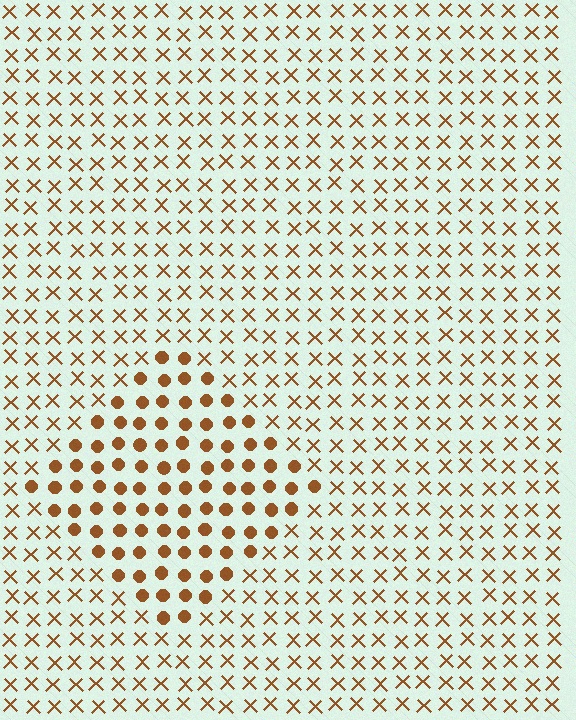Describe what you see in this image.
The image is filled with small brown elements arranged in a uniform grid. A diamond-shaped region contains circles, while the surrounding area contains X marks. The boundary is defined purely by the change in element shape.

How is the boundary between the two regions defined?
The boundary is defined by a change in element shape: circles inside vs. X marks outside. All elements share the same color and spacing.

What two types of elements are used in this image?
The image uses circles inside the diamond region and X marks outside it.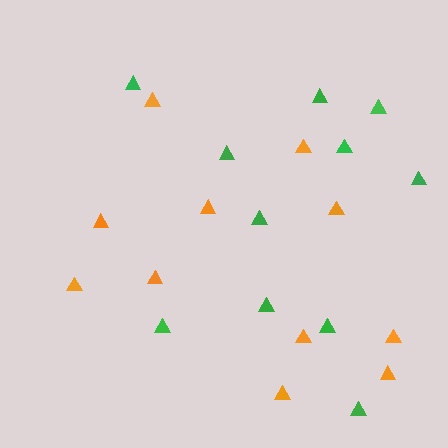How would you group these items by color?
There are 2 groups: one group of green triangles (11) and one group of orange triangles (11).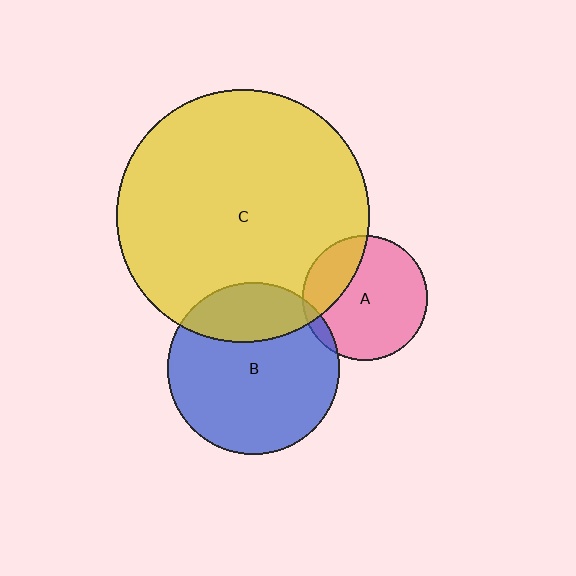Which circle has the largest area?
Circle C (yellow).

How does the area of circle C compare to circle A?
Approximately 4.1 times.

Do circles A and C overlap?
Yes.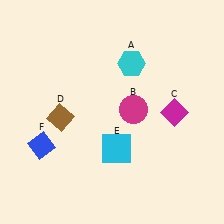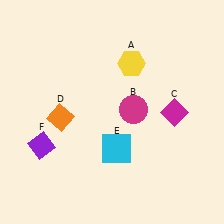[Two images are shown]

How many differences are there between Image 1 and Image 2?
There are 3 differences between the two images.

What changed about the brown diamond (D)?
In Image 1, D is brown. In Image 2, it changed to orange.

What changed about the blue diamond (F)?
In Image 1, F is blue. In Image 2, it changed to purple.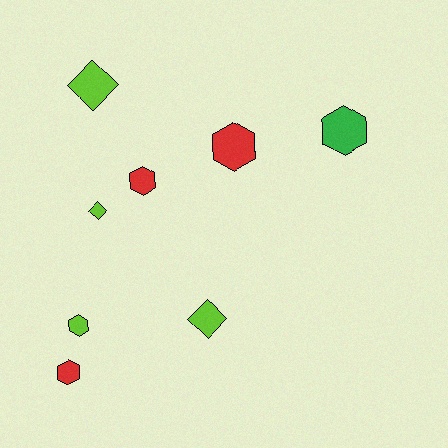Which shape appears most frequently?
Hexagon, with 5 objects.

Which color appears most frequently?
Lime, with 4 objects.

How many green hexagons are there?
There is 1 green hexagon.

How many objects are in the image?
There are 8 objects.